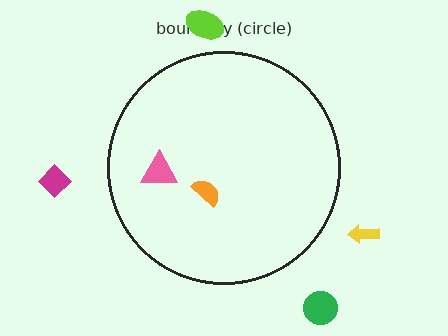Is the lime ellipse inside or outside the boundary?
Outside.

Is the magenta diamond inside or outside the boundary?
Outside.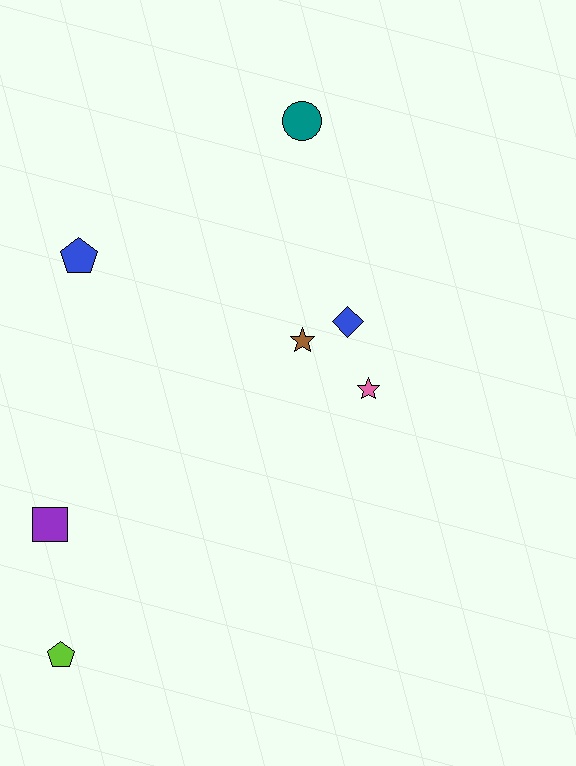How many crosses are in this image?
There are no crosses.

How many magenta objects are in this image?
There are no magenta objects.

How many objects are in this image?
There are 7 objects.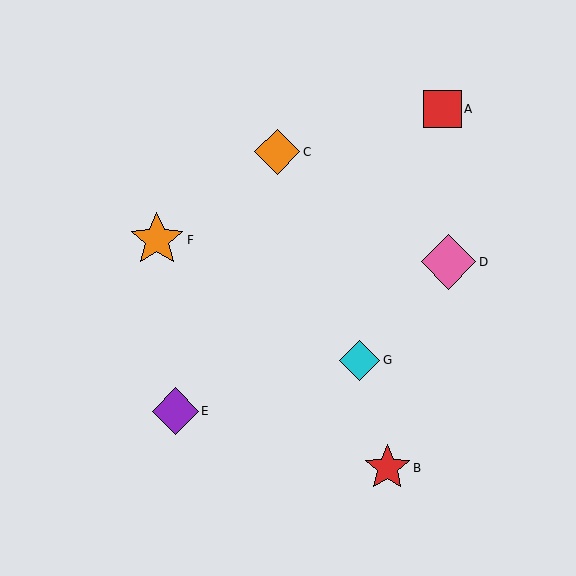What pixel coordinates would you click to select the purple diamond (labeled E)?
Click at (175, 411) to select the purple diamond E.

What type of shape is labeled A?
Shape A is a red square.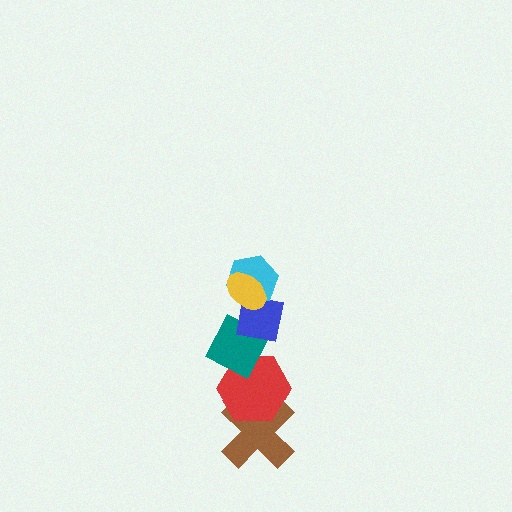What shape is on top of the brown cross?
The red hexagon is on top of the brown cross.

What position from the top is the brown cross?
The brown cross is 6th from the top.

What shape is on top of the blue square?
The cyan hexagon is on top of the blue square.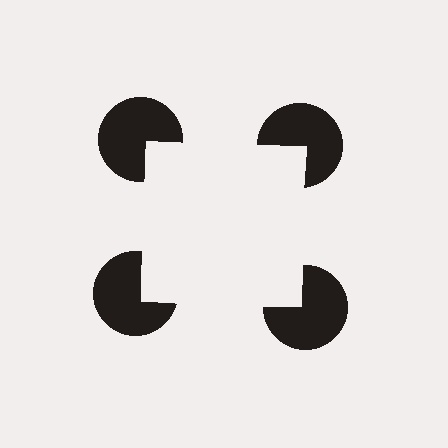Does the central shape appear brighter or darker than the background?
It typically appears slightly brighter than the background, even though no actual brightness change is drawn.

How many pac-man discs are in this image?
There are 4 — one at each vertex of the illusory square.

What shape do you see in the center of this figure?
An illusory square — its edges are inferred from the aligned wedge cuts in the pac-man discs, not physically drawn.